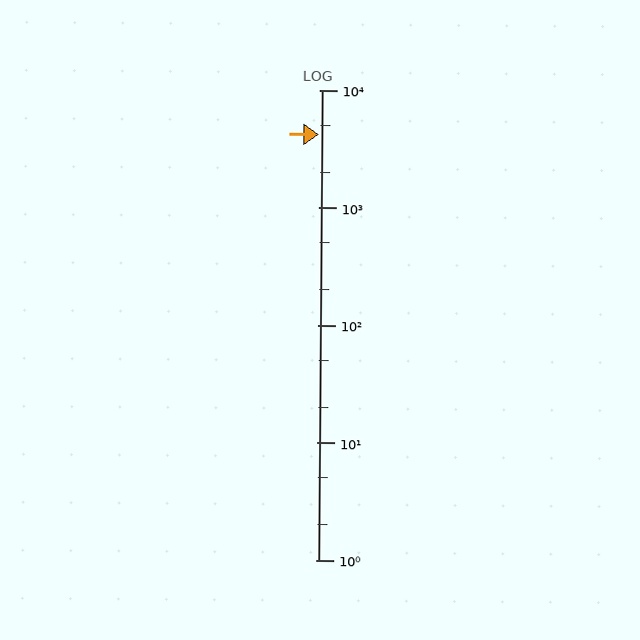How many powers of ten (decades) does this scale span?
The scale spans 4 decades, from 1 to 10000.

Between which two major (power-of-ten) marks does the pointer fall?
The pointer is between 1000 and 10000.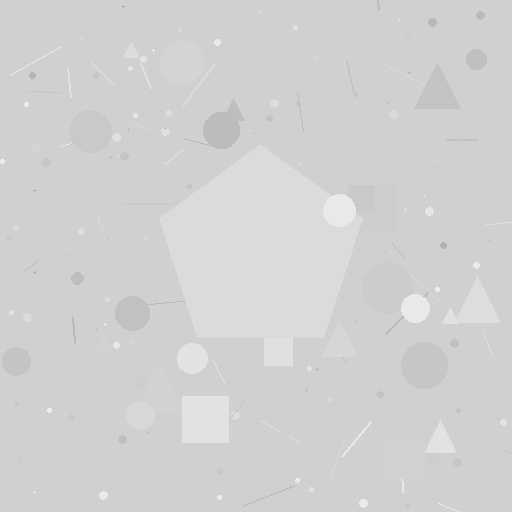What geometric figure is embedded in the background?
A pentagon is embedded in the background.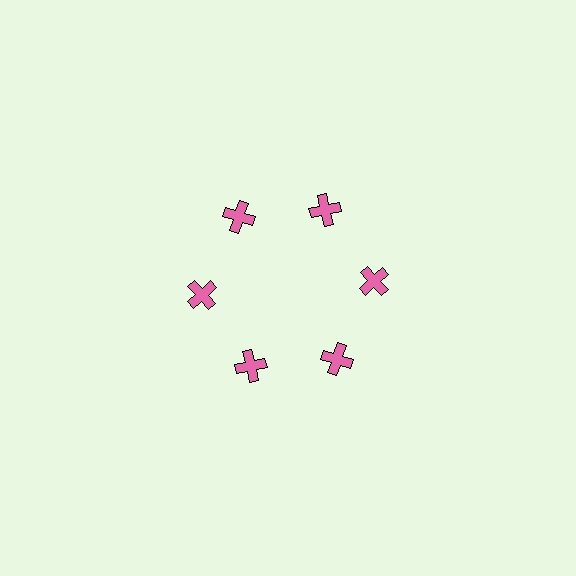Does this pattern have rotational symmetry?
Yes, this pattern has 6-fold rotational symmetry. It looks the same after rotating 60 degrees around the center.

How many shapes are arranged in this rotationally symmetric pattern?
There are 6 shapes, arranged in 6 groups of 1.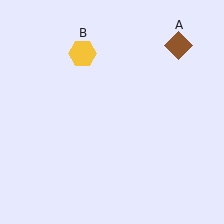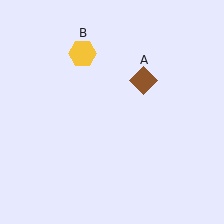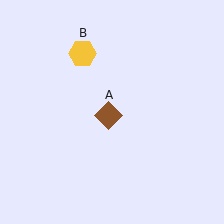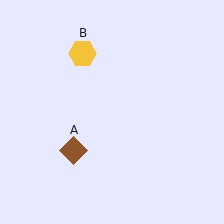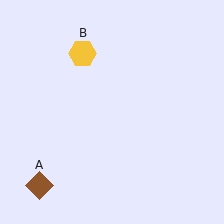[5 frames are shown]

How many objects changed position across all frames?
1 object changed position: brown diamond (object A).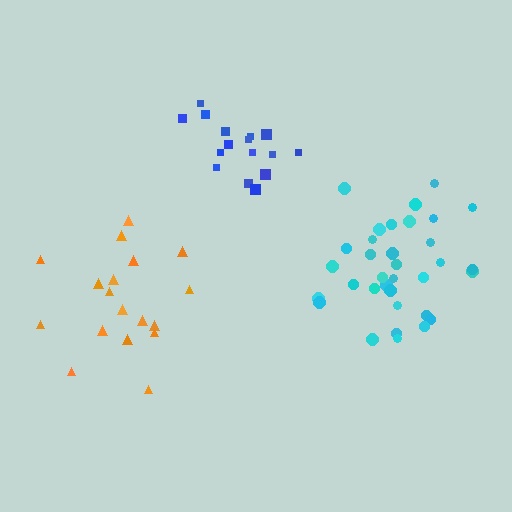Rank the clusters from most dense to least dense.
cyan, blue, orange.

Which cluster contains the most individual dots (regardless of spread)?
Cyan (34).